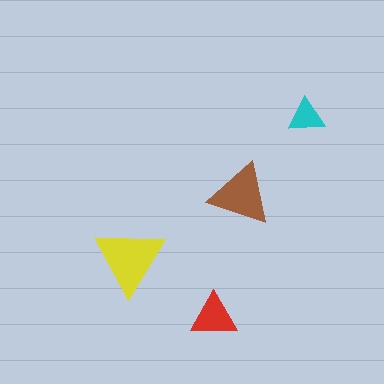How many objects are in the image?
There are 4 objects in the image.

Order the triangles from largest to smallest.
the yellow one, the brown one, the red one, the cyan one.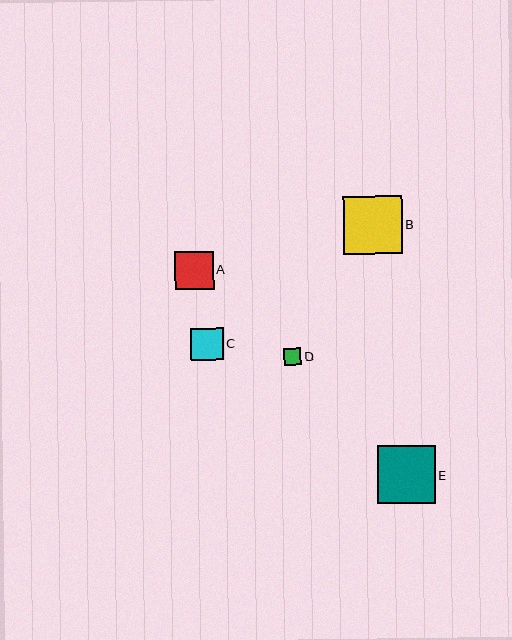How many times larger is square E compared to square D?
Square E is approximately 3.3 times the size of square D.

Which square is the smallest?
Square D is the smallest with a size of approximately 17 pixels.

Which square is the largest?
Square B is the largest with a size of approximately 58 pixels.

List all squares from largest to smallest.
From largest to smallest: B, E, A, C, D.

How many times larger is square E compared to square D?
Square E is approximately 3.3 times the size of square D.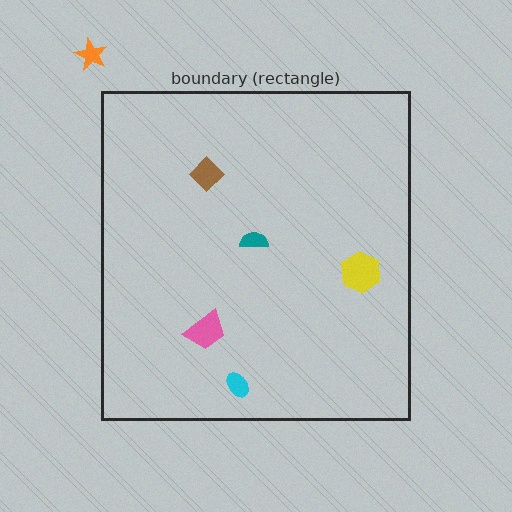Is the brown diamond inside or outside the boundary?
Inside.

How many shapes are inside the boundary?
5 inside, 1 outside.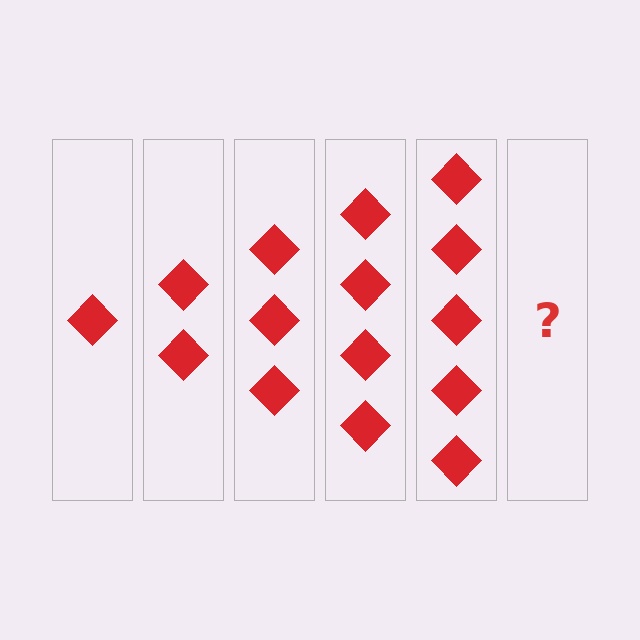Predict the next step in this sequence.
The next step is 6 diamonds.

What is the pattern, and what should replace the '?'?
The pattern is that each step adds one more diamond. The '?' should be 6 diamonds.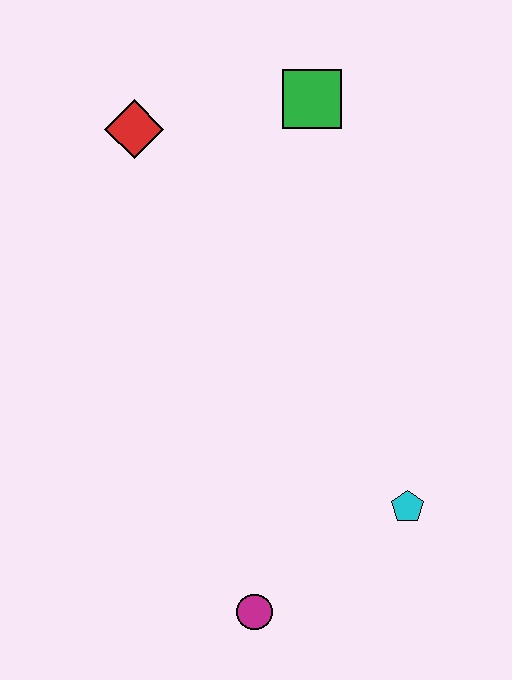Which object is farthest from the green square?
The magenta circle is farthest from the green square.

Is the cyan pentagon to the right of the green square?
Yes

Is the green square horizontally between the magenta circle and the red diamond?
No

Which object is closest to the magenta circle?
The cyan pentagon is closest to the magenta circle.